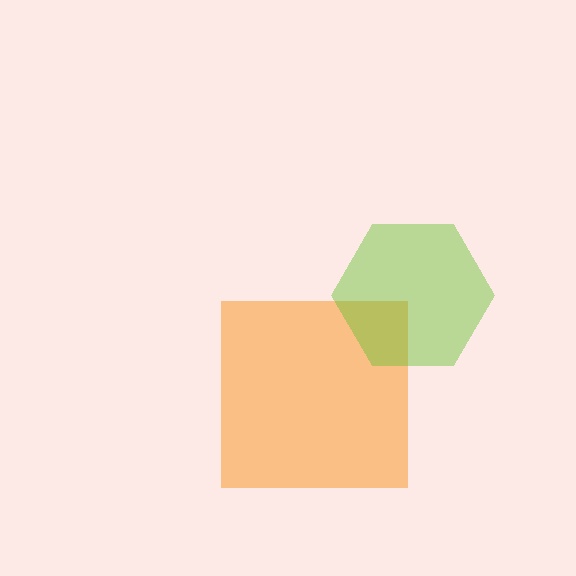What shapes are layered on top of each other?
The layered shapes are: an orange square, a lime hexagon.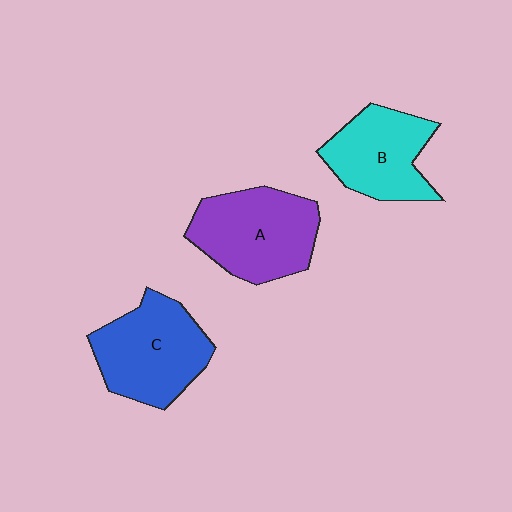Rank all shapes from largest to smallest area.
From largest to smallest: A (purple), C (blue), B (cyan).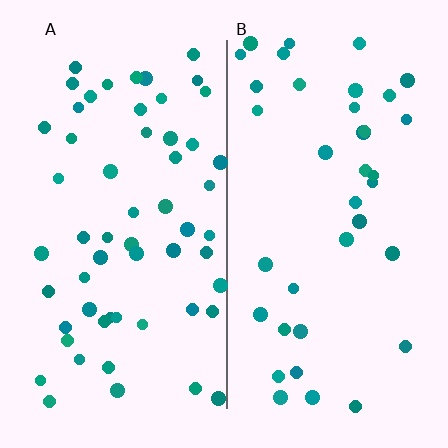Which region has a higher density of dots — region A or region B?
A (the left).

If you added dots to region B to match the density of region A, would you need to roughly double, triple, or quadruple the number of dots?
Approximately double.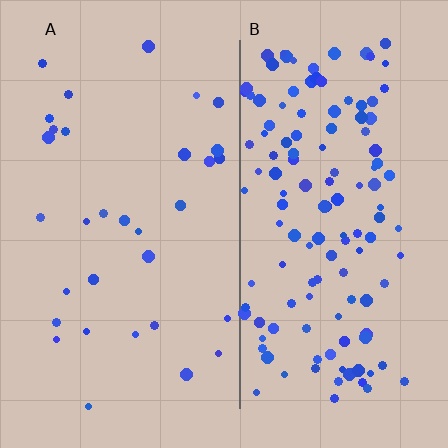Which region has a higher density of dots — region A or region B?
B (the right).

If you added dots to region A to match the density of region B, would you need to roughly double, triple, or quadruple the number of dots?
Approximately quadruple.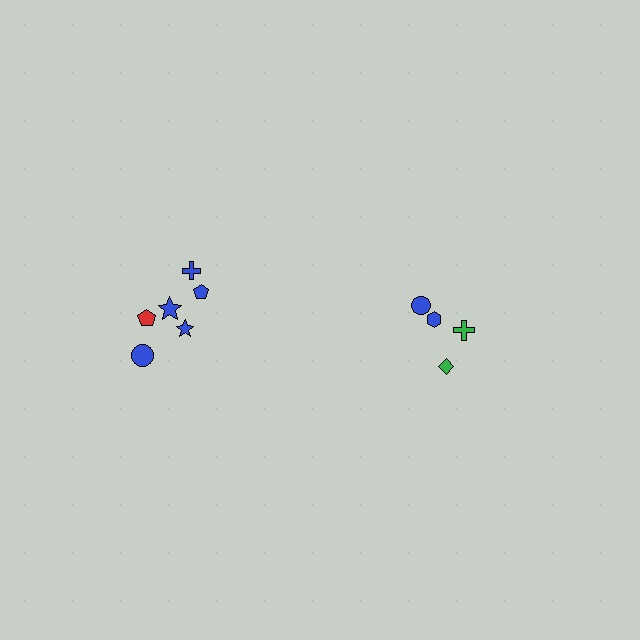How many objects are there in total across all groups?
There are 10 objects.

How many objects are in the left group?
There are 6 objects.